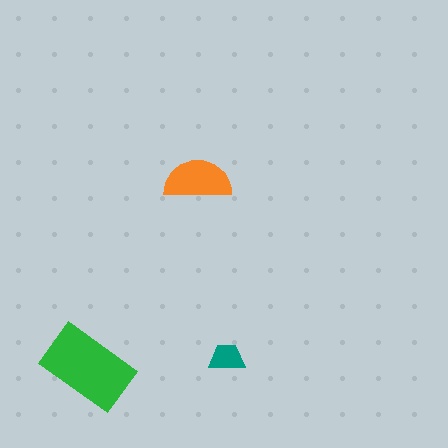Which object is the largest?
The green rectangle.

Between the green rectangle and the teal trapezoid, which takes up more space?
The green rectangle.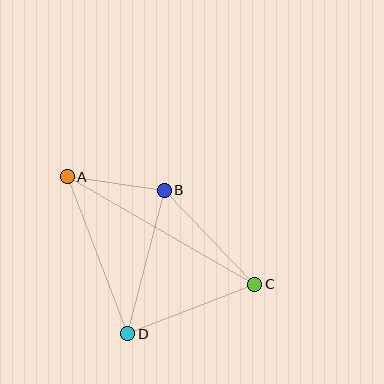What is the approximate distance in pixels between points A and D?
The distance between A and D is approximately 168 pixels.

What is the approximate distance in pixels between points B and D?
The distance between B and D is approximately 148 pixels.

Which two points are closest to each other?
Points A and B are closest to each other.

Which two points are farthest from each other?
Points A and C are farthest from each other.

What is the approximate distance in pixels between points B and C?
The distance between B and C is approximately 131 pixels.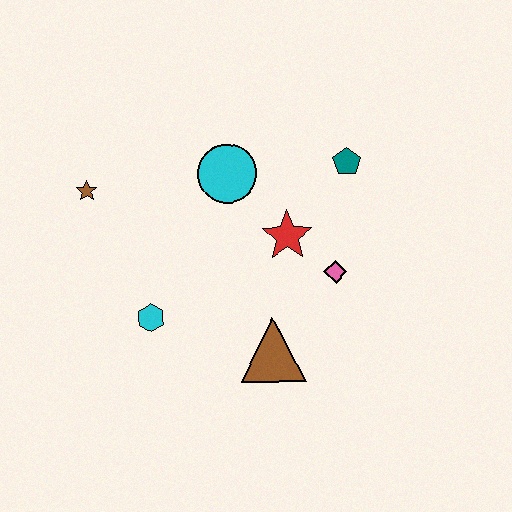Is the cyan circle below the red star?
No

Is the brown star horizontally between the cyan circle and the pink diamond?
No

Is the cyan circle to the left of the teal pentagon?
Yes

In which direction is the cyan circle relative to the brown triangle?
The cyan circle is above the brown triangle.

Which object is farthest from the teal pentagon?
The brown star is farthest from the teal pentagon.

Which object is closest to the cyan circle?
The red star is closest to the cyan circle.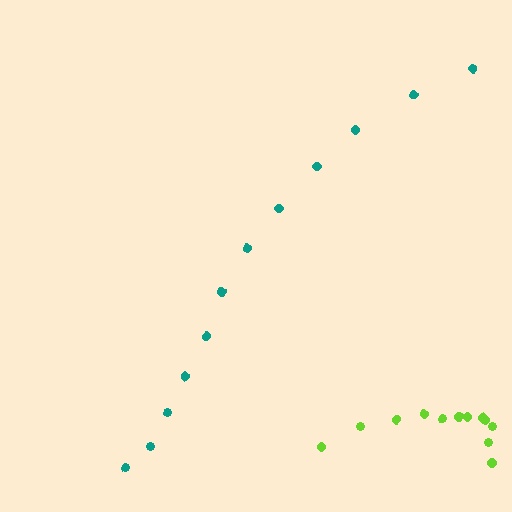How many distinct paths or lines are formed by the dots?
There are 2 distinct paths.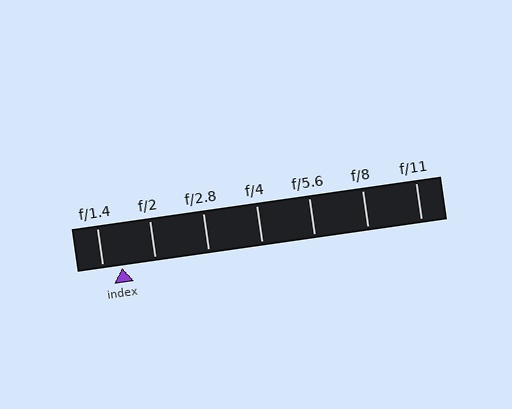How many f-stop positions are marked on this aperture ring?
There are 7 f-stop positions marked.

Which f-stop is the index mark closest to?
The index mark is closest to f/1.4.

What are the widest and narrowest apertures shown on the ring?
The widest aperture shown is f/1.4 and the narrowest is f/11.